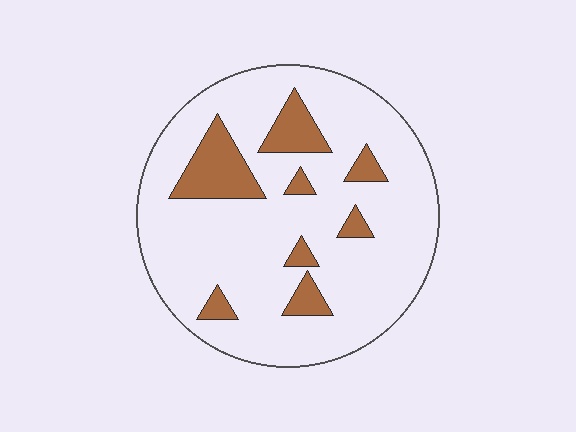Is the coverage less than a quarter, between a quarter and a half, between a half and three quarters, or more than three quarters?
Less than a quarter.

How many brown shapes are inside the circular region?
8.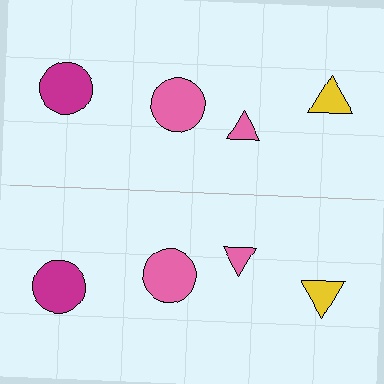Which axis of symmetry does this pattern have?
The pattern has a horizontal axis of symmetry running through the center of the image.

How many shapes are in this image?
There are 8 shapes in this image.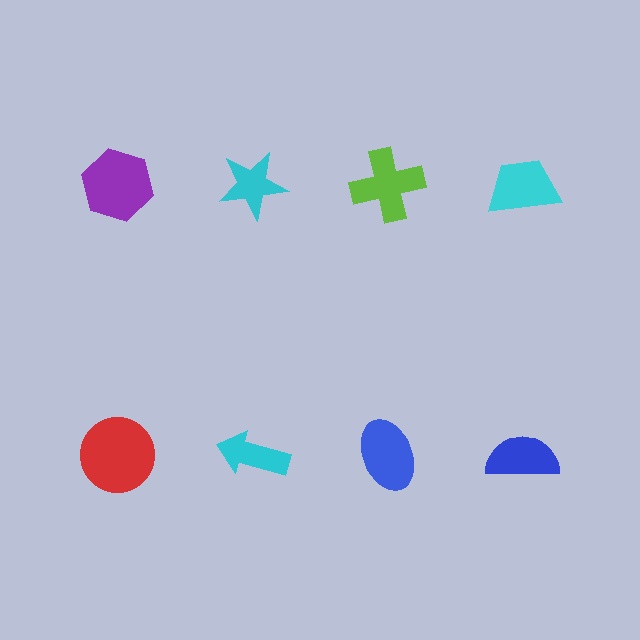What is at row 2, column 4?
A blue semicircle.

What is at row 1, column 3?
A lime cross.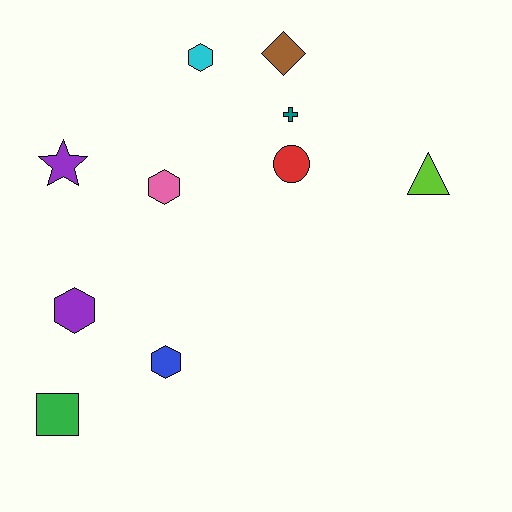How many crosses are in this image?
There is 1 cross.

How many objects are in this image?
There are 10 objects.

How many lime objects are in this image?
There is 1 lime object.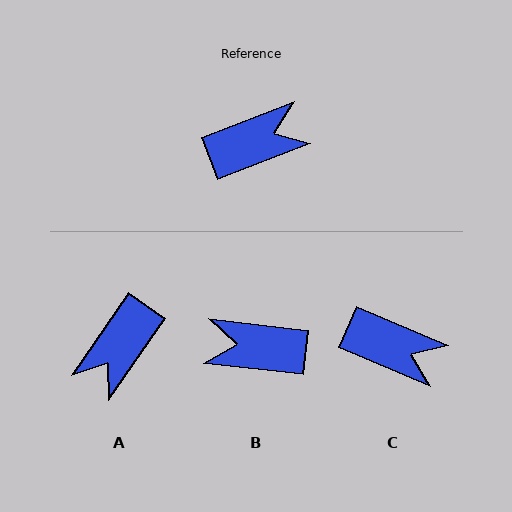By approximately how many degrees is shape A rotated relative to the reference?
Approximately 145 degrees clockwise.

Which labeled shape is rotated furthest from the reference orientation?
B, about 153 degrees away.